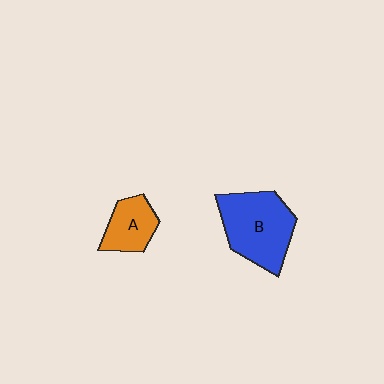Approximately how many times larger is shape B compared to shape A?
Approximately 1.9 times.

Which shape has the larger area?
Shape B (blue).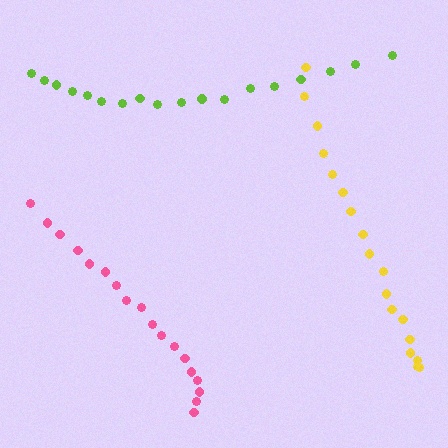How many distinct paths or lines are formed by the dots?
There are 3 distinct paths.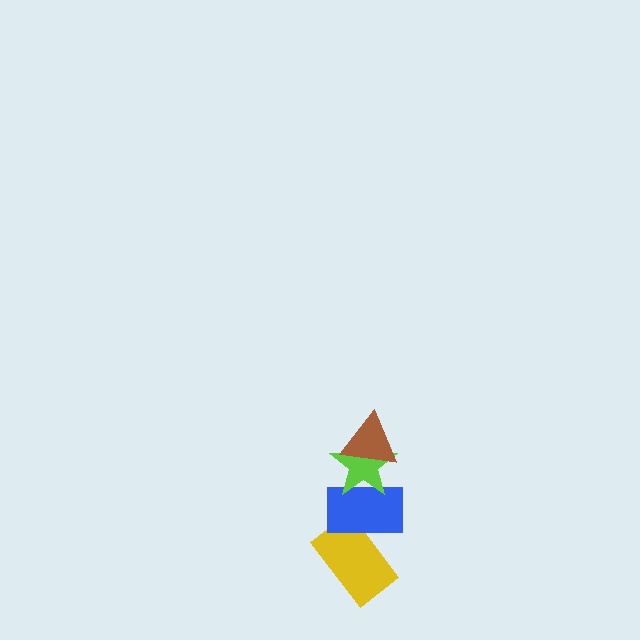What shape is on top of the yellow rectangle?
The blue rectangle is on top of the yellow rectangle.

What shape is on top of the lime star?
The brown triangle is on top of the lime star.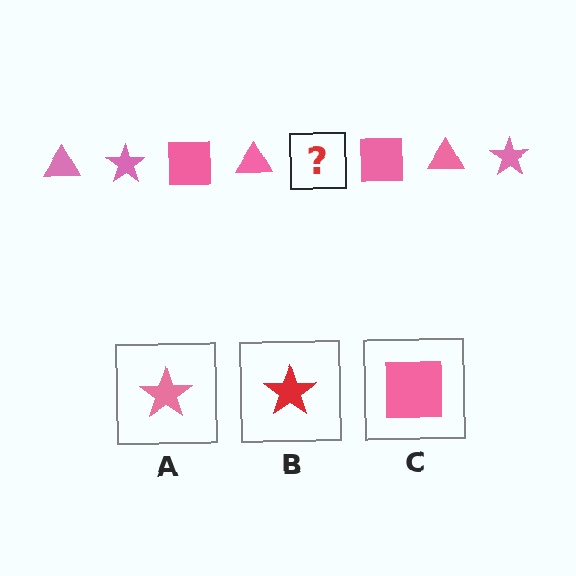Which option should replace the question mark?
Option A.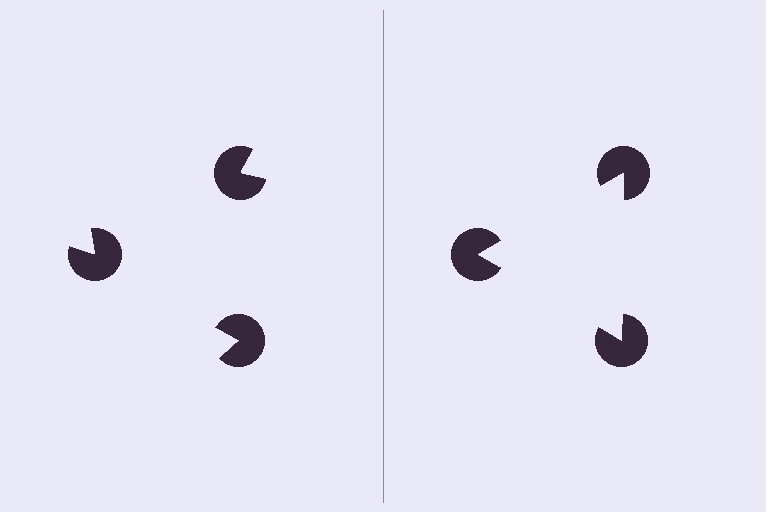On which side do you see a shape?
An illusory triangle appears on the right side. On the left side the wedge cuts are rotated, so no coherent shape forms.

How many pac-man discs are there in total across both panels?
6 — 3 on each side.